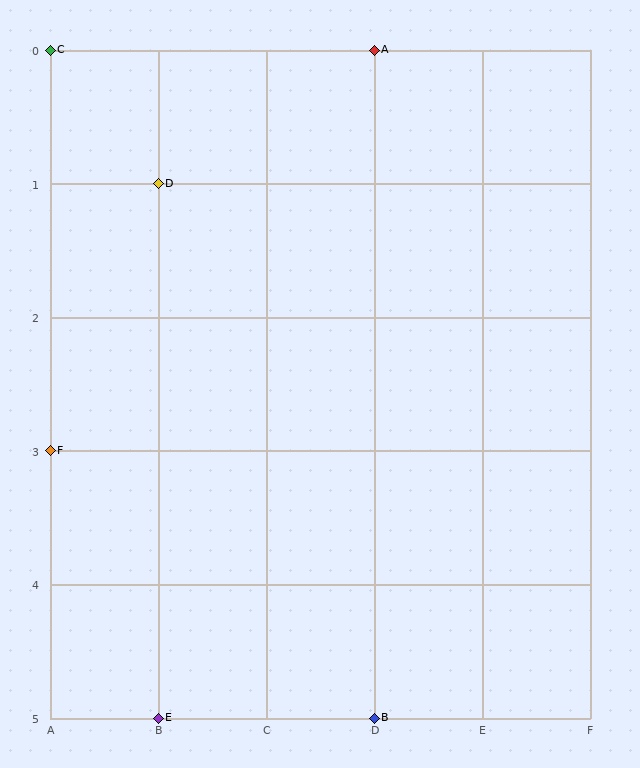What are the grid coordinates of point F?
Point F is at grid coordinates (A, 3).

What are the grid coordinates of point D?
Point D is at grid coordinates (B, 1).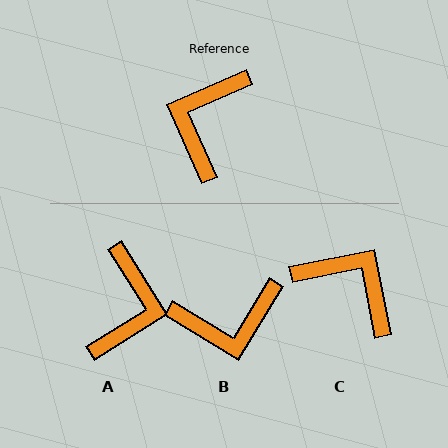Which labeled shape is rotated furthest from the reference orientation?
A, about 172 degrees away.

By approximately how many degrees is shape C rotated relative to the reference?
Approximately 103 degrees clockwise.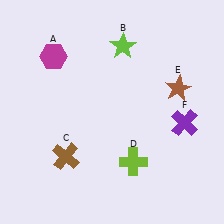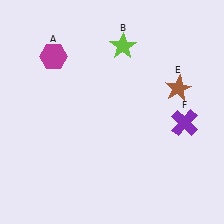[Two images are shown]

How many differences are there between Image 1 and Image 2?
There are 2 differences between the two images.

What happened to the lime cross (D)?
The lime cross (D) was removed in Image 2. It was in the bottom-right area of Image 1.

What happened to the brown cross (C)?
The brown cross (C) was removed in Image 2. It was in the bottom-left area of Image 1.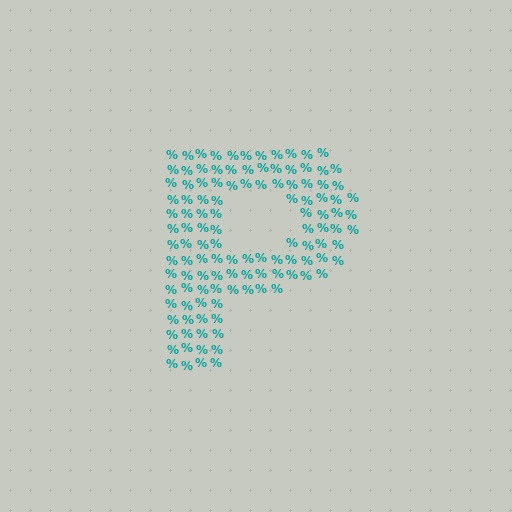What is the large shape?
The large shape is the letter P.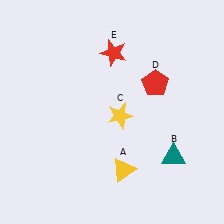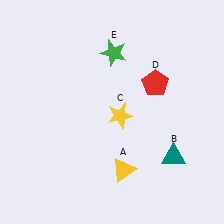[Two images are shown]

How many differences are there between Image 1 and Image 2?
There is 1 difference between the two images.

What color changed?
The star (E) changed from red in Image 1 to green in Image 2.